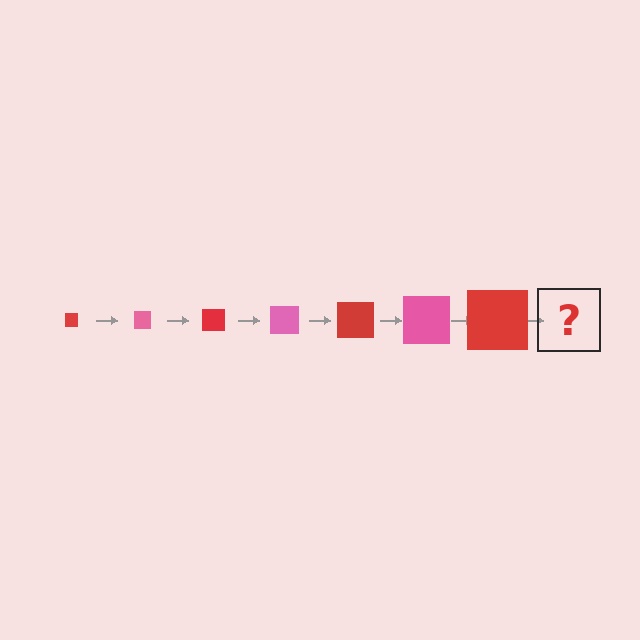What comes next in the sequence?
The next element should be a pink square, larger than the previous one.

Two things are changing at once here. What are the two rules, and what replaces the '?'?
The two rules are that the square grows larger each step and the color cycles through red and pink. The '?' should be a pink square, larger than the previous one.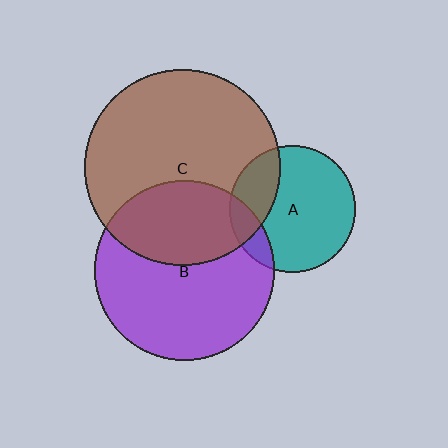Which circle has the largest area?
Circle C (brown).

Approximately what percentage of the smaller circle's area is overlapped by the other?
Approximately 15%.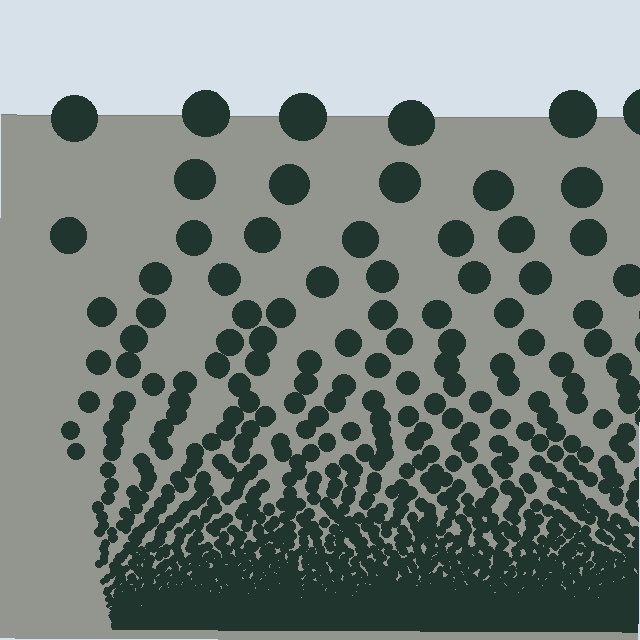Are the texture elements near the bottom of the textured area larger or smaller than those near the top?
Smaller. The gradient is inverted — elements near the bottom are smaller and denser.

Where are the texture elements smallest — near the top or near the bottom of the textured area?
Near the bottom.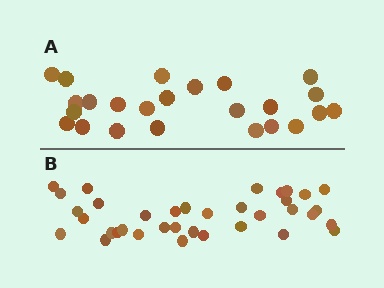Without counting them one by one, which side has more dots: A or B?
Region B (the bottom region) has more dots.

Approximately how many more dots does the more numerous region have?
Region B has roughly 12 or so more dots than region A.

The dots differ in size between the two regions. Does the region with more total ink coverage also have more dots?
No. Region A has more total ink coverage because its dots are larger, but region B actually contains more individual dots. Total area can be misleading — the number of items is what matters here.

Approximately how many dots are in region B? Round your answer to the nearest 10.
About 40 dots. (The exact count is 36, which rounds to 40.)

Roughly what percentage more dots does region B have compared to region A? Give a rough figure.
About 50% more.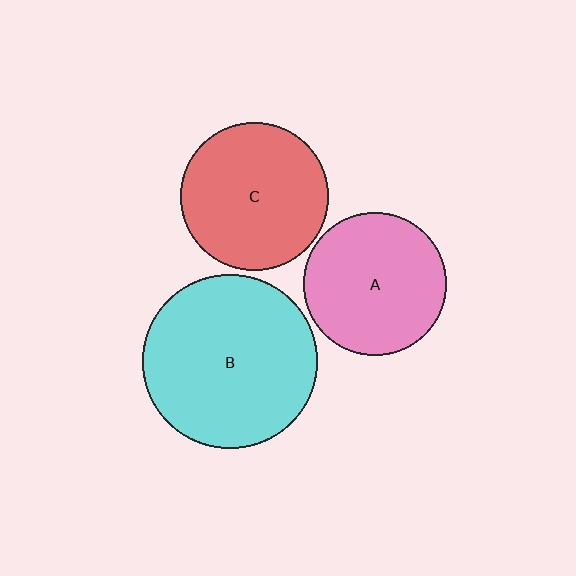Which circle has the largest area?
Circle B (cyan).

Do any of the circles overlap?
No, none of the circles overlap.